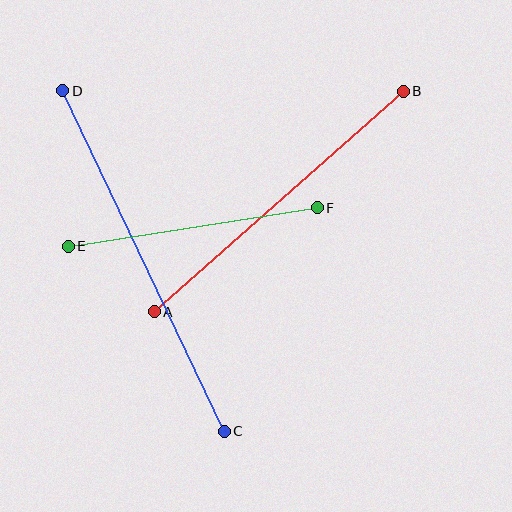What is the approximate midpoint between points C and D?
The midpoint is at approximately (143, 261) pixels.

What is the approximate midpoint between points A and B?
The midpoint is at approximately (279, 202) pixels.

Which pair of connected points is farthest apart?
Points C and D are farthest apart.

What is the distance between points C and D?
The distance is approximately 377 pixels.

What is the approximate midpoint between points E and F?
The midpoint is at approximately (193, 227) pixels.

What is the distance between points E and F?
The distance is approximately 252 pixels.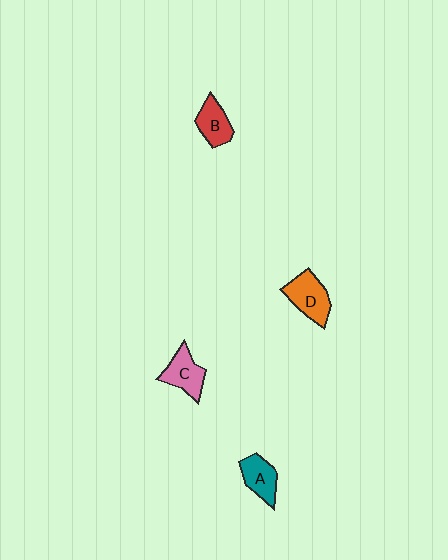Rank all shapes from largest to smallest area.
From largest to smallest: D (orange), C (pink), A (teal), B (red).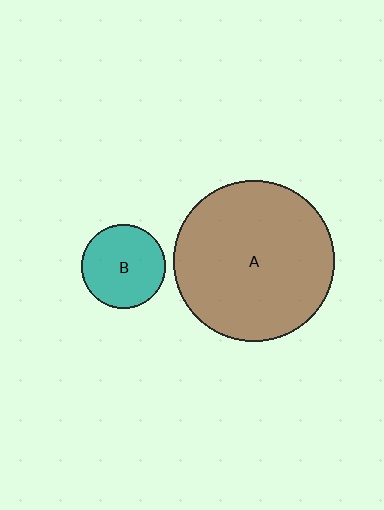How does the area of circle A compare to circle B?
Approximately 3.6 times.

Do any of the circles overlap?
No, none of the circles overlap.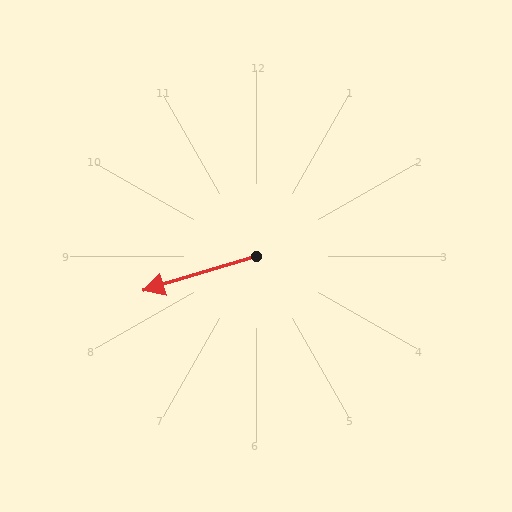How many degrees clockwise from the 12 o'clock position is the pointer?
Approximately 253 degrees.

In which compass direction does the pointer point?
West.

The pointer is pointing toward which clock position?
Roughly 8 o'clock.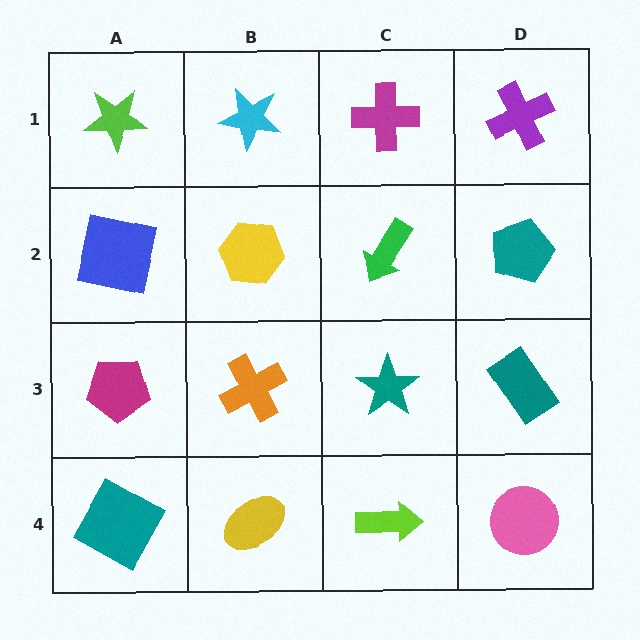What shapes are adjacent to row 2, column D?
A purple cross (row 1, column D), a teal rectangle (row 3, column D), a green arrow (row 2, column C).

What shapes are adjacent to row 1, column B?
A yellow hexagon (row 2, column B), a lime star (row 1, column A), a magenta cross (row 1, column C).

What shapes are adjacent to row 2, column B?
A cyan star (row 1, column B), an orange cross (row 3, column B), a blue square (row 2, column A), a green arrow (row 2, column C).